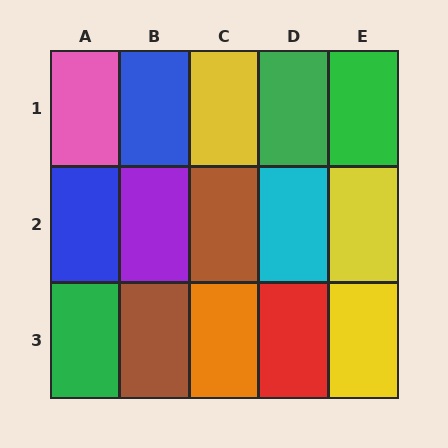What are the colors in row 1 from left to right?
Pink, blue, yellow, green, green.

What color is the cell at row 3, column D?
Red.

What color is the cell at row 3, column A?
Green.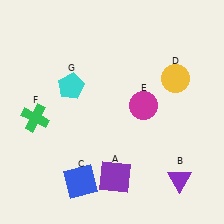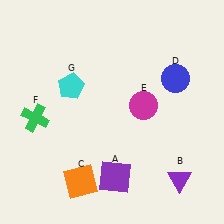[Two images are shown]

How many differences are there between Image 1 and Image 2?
There are 2 differences between the two images.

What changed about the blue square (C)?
In Image 1, C is blue. In Image 2, it changed to orange.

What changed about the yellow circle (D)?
In Image 1, D is yellow. In Image 2, it changed to blue.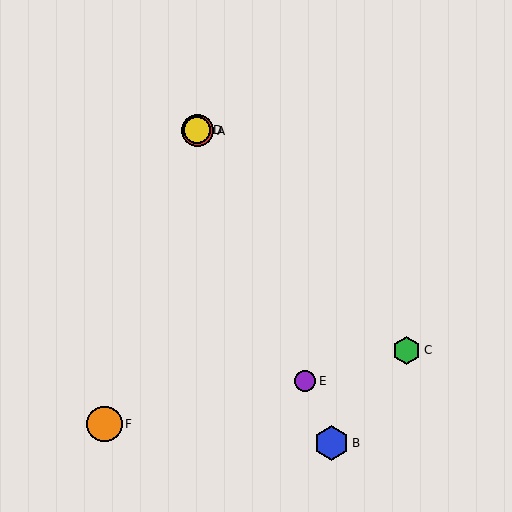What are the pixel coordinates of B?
Object B is at (332, 443).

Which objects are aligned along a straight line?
Objects A, B, D, E are aligned along a straight line.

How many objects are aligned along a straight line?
4 objects (A, B, D, E) are aligned along a straight line.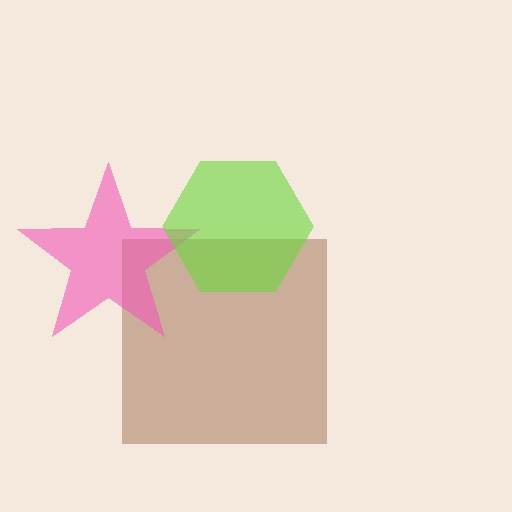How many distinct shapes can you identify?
There are 3 distinct shapes: a brown square, a pink star, a lime hexagon.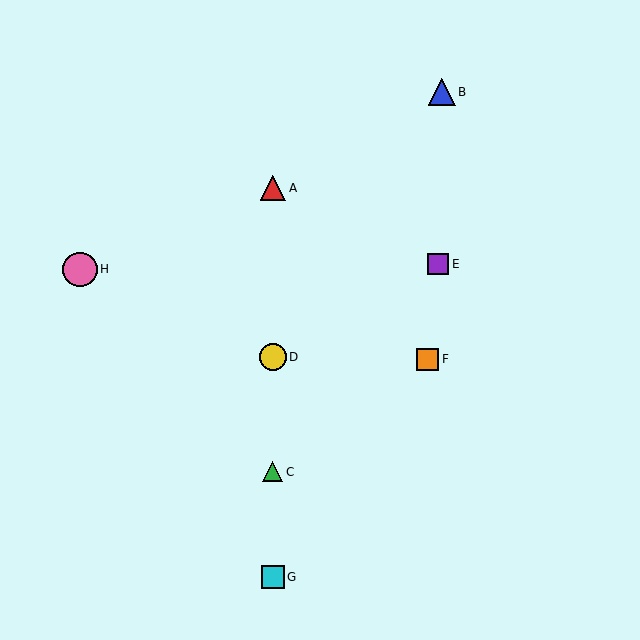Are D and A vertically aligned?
Yes, both are at x≈273.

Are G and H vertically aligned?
No, G is at x≈273 and H is at x≈80.